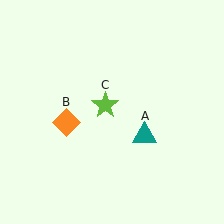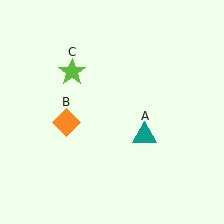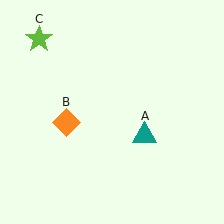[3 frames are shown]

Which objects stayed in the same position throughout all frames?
Teal triangle (object A) and orange diamond (object B) remained stationary.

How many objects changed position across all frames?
1 object changed position: lime star (object C).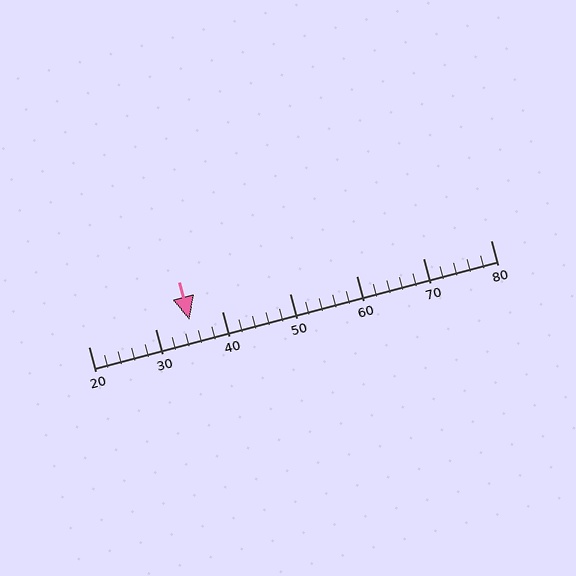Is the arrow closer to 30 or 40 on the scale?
The arrow is closer to 40.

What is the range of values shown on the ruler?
The ruler shows values from 20 to 80.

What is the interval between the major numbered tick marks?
The major tick marks are spaced 10 units apart.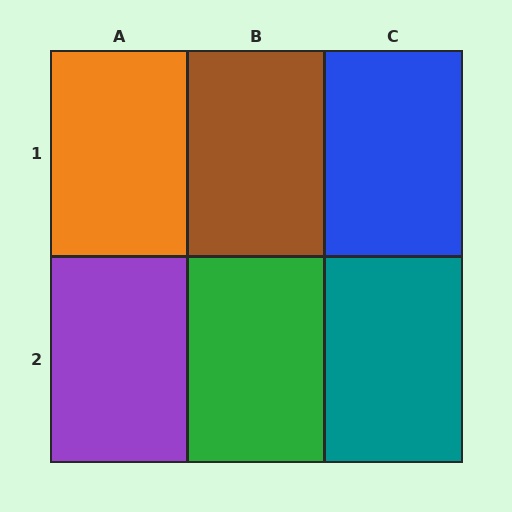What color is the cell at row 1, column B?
Brown.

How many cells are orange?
1 cell is orange.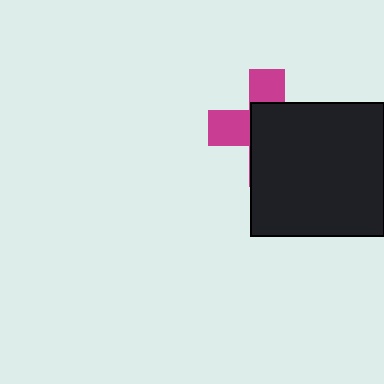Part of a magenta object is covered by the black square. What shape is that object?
It is a cross.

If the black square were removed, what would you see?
You would see the complete magenta cross.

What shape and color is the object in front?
The object in front is a black square.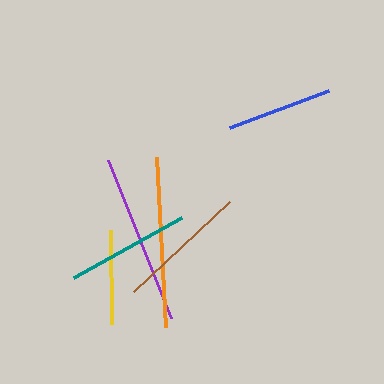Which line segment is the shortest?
The yellow line is the shortest at approximately 95 pixels.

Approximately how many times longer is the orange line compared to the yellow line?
The orange line is approximately 1.8 times the length of the yellow line.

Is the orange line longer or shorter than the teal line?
The orange line is longer than the teal line.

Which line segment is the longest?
The purple line is the longest at approximately 170 pixels.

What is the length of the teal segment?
The teal segment is approximately 124 pixels long.